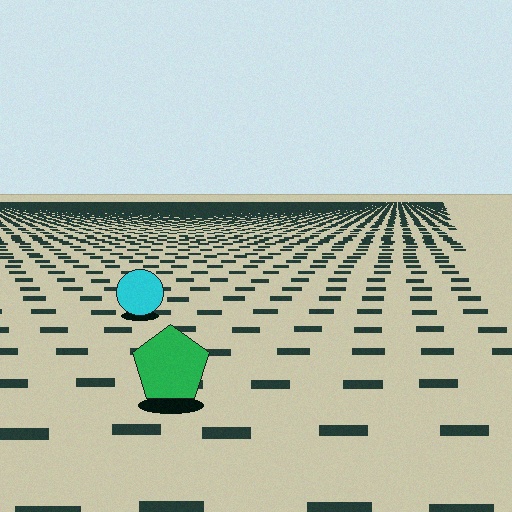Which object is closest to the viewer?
The green pentagon is closest. The texture marks near it are larger and more spread out.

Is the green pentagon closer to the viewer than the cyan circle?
Yes. The green pentagon is closer — you can tell from the texture gradient: the ground texture is coarser near it.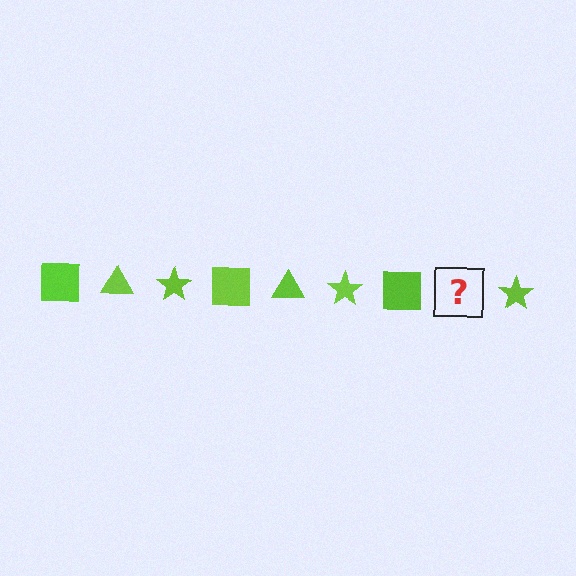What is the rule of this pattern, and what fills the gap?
The rule is that the pattern cycles through square, triangle, star shapes in lime. The gap should be filled with a lime triangle.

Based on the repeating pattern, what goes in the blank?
The blank should be a lime triangle.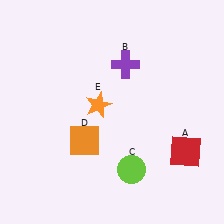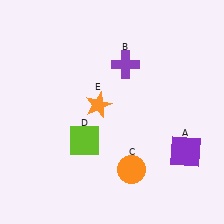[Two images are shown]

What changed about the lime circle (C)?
In Image 1, C is lime. In Image 2, it changed to orange.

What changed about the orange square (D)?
In Image 1, D is orange. In Image 2, it changed to lime.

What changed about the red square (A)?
In Image 1, A is red. In Image 2, it changed to purple.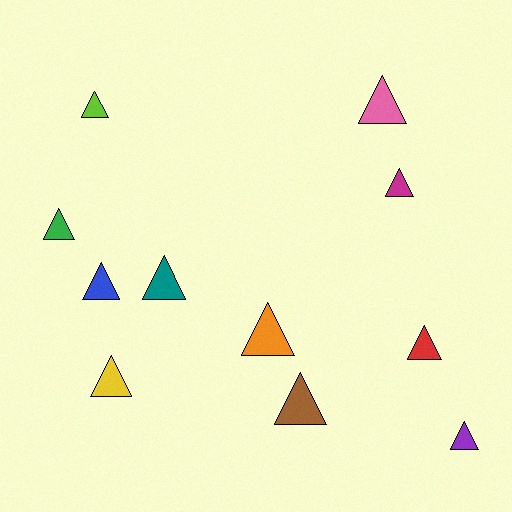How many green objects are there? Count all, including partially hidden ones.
There is 1 green object.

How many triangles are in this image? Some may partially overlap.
There are 11 triangles.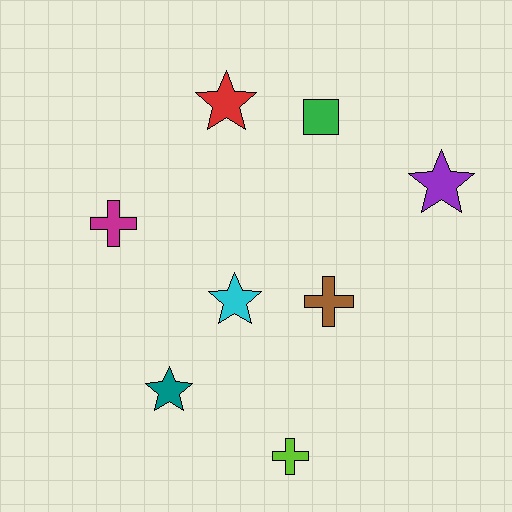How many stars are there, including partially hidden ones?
There are 4 stars.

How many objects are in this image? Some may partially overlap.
There are 8 objects.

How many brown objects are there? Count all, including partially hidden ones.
There is 1 brown object.